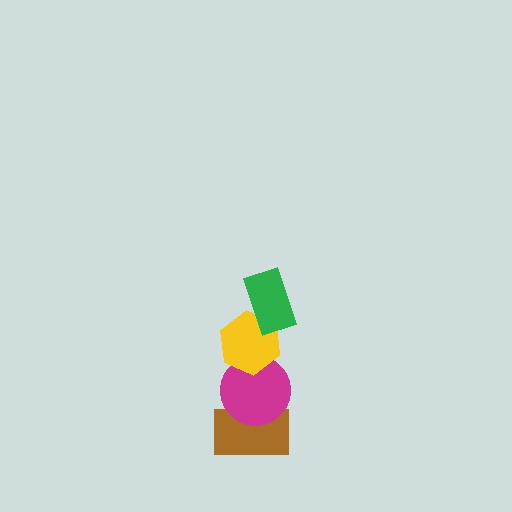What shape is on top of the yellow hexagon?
The green rectangle is on top of the yellow hexagon.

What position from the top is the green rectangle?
The green rectangle is 1st from the top.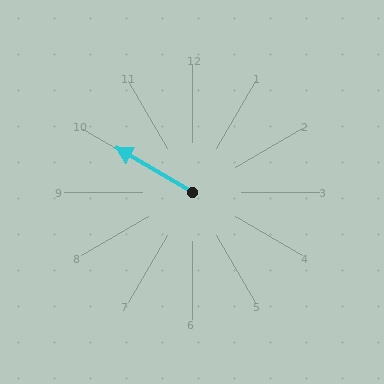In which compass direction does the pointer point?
Northwest.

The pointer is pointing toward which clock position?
Roughly 10 o'clock.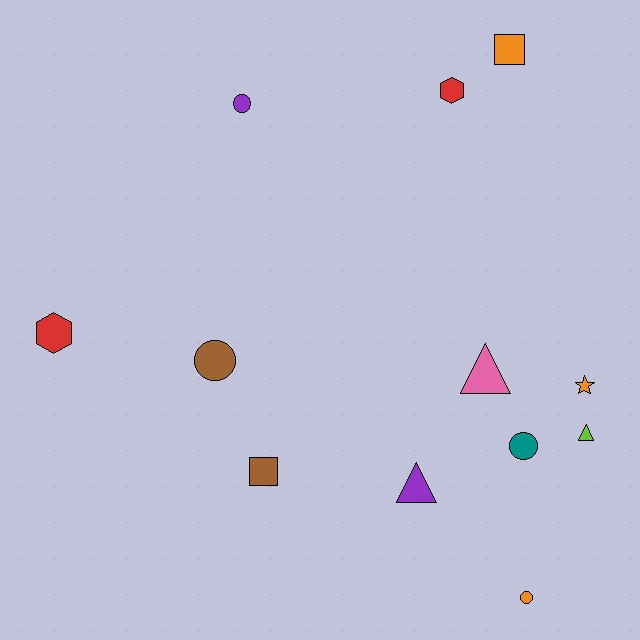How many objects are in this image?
There are 12 objects.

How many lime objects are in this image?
There is 1 lime object.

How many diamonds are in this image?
There are no diamonds.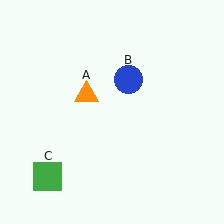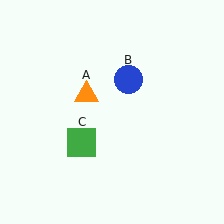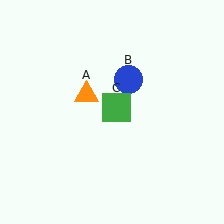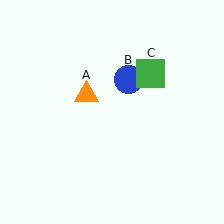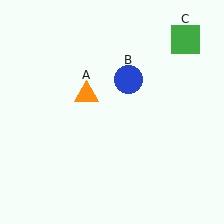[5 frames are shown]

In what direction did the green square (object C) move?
The green square (object C) moved up and to the right.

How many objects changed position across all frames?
1 object changed position: green square (object C).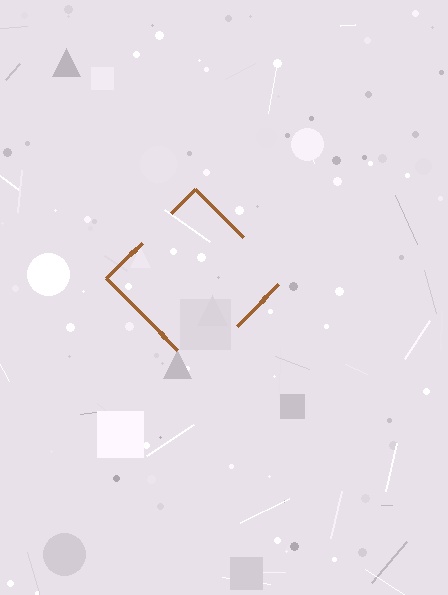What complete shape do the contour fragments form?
The contour fragments form a diamond.